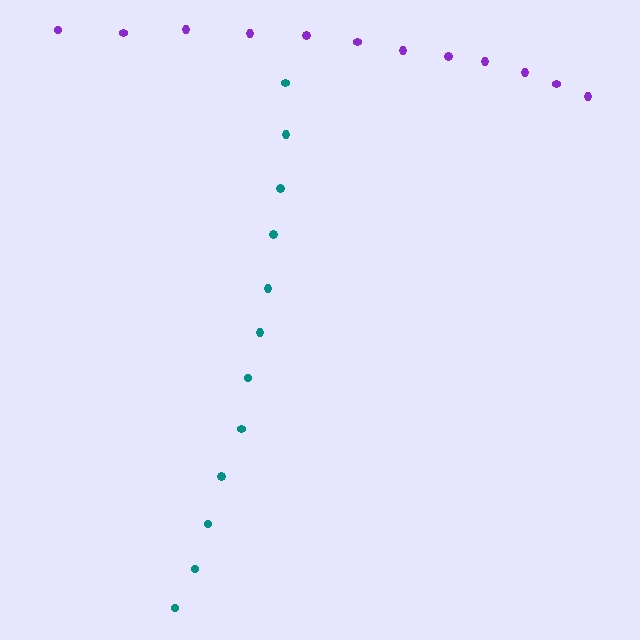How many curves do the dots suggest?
There are 2 distinct paths.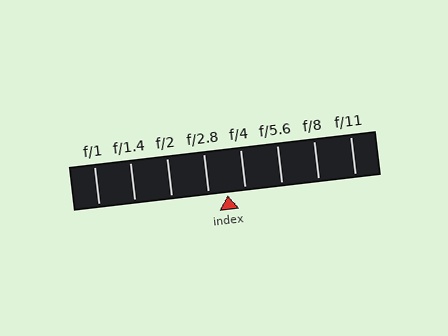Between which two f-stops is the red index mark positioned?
The index mark is between f/2.8 and f/4.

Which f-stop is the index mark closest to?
The index mark is closest to f/4.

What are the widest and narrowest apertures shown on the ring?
The widest aperture shown is f/1 and the narrowest is f/11.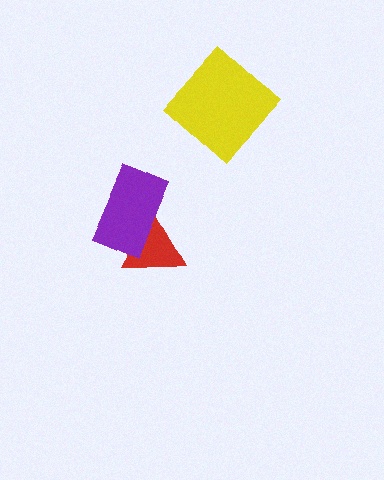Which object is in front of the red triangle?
The purple rectangle is in front of the red triangle.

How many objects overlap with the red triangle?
1 object overlaps with the red triangle.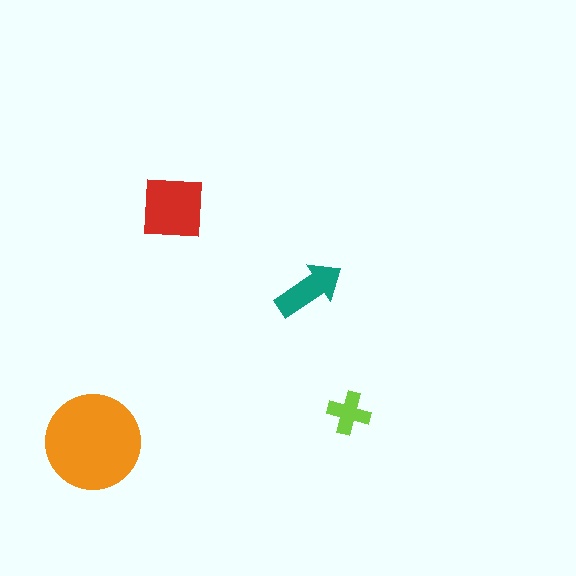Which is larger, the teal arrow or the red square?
The red square.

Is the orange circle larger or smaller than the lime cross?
Larger.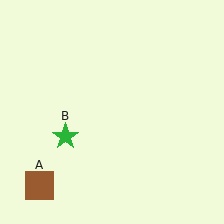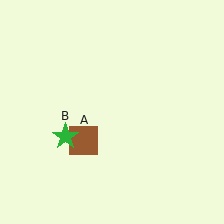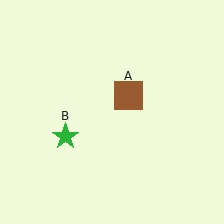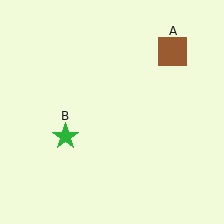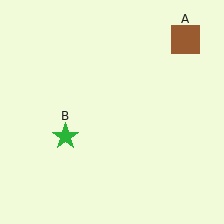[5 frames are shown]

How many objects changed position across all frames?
1 object changed position: brown square (object A).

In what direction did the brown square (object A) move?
The brown square (object A) moved up and to the right.